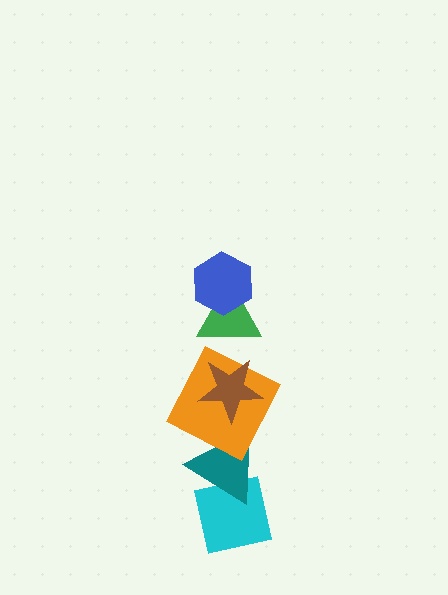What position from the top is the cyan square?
The cyan square is 6th from the top.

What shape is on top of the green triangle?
The blue hexagon is on top of the green triangle.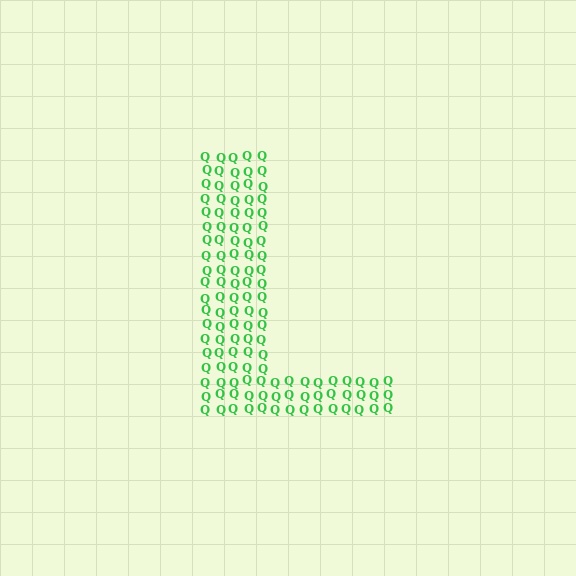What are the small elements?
The small elements are letter Q's.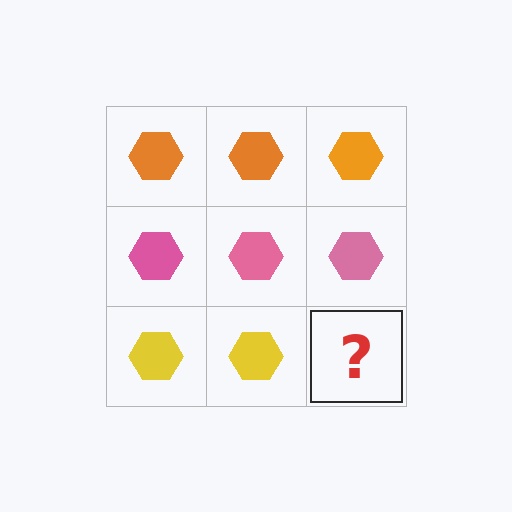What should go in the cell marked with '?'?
The missing cell should contain a yellow hexagon.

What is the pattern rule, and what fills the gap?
The rule is that each row has a consistent color. The gap should be filled with a yellow hexagon.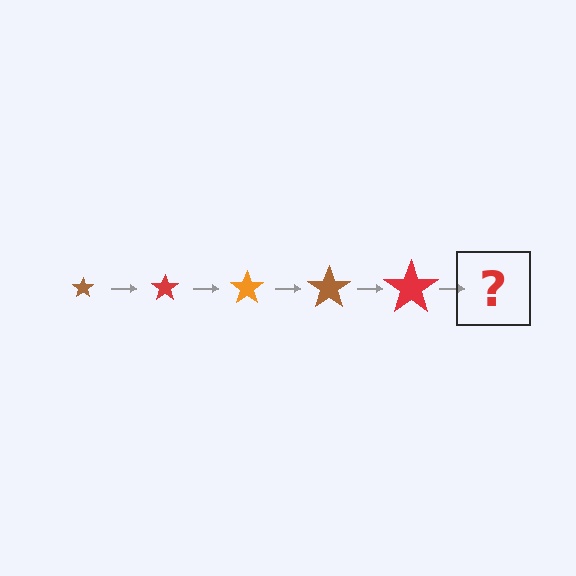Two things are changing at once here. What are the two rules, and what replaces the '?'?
The two rules are that the star grows larger each step and the color cycles through brown, red, and orange. The '?' should be an orange star, larger than the previous one.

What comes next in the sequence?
The next element should be an orange star, larger than the previous one.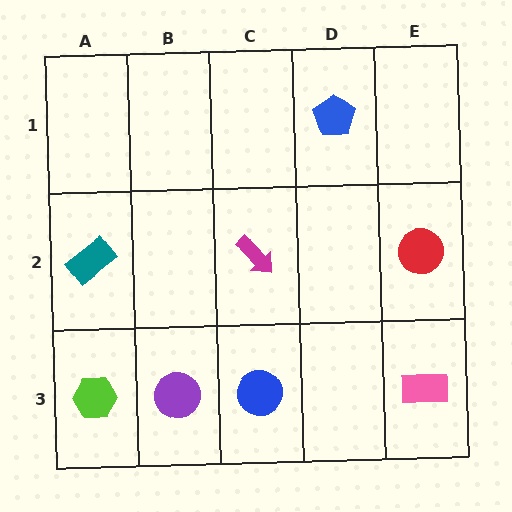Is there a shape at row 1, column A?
No, that cell is empty.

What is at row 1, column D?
A blue pentagon.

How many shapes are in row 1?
1 shape.